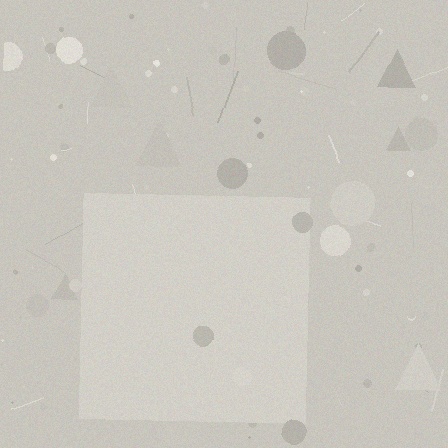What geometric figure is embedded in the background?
A square is embedded in the background.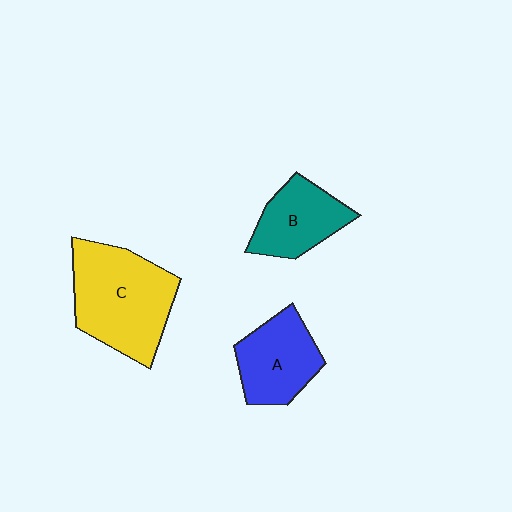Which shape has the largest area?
Shape C (yellow).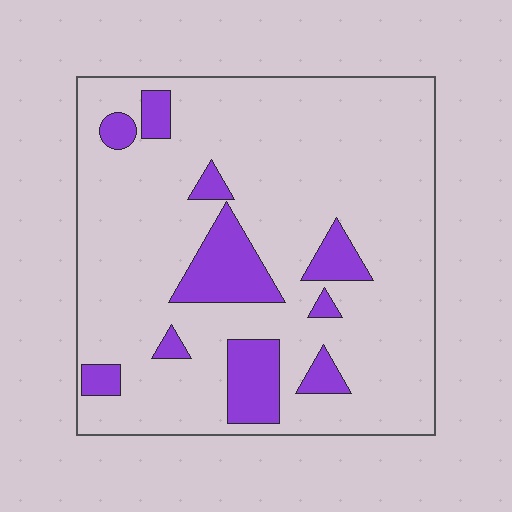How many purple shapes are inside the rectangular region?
10.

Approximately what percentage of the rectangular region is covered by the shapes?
Approximately 15%.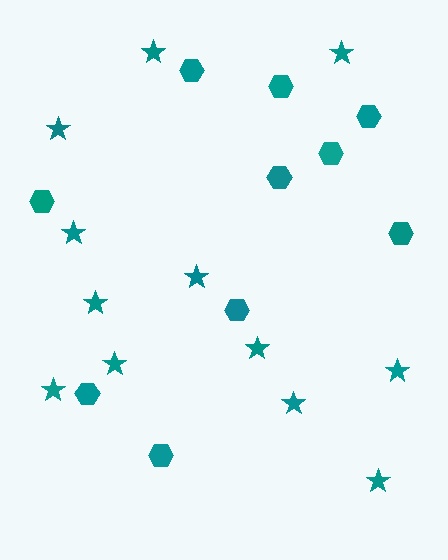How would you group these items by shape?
There are 2 groups: one group of stars (12) and one group of hexagons (10).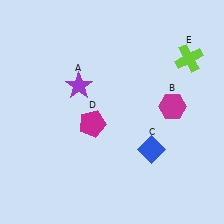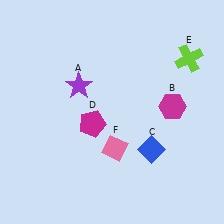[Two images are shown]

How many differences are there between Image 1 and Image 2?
There is 1 difference between the two images.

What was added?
A pink diamond (F) was added in Image 2.